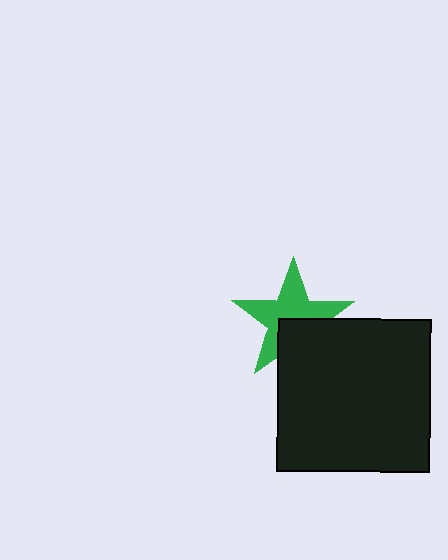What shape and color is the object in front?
The object in front is a black square.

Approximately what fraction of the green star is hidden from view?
Roughly 36% of the green star is hidden behind the black square.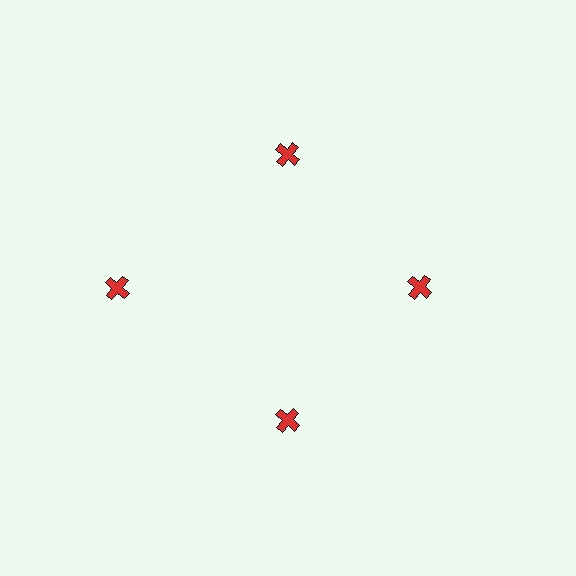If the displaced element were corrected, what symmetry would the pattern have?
It would have 4-fold rotational symmetry — the pattern would map onto itself every 90 degrees.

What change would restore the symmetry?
The symmetry would be restored by moving it inward, back onto the ring so that all 4 crosses sit at equal angles and equal distance from the center.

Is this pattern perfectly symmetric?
No. The 4 red crosses are arranged in a ring, but one element near the 9 o'clock position is pushed outward from the center, breaking the 4-fold rotational symmetry.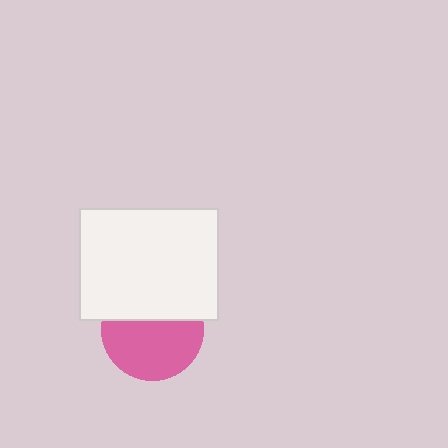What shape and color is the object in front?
The object in front is a white rectangle.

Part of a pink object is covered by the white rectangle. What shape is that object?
It is a circle.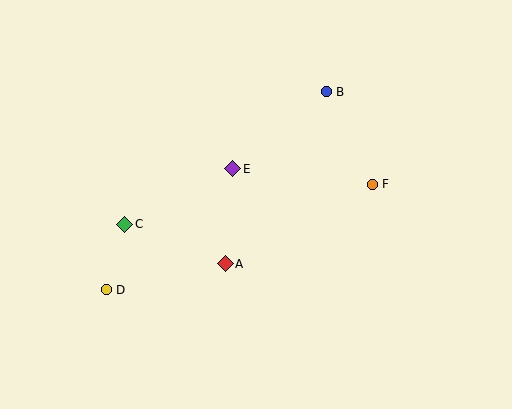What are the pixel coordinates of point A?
Point A is at (225, 264).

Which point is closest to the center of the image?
Point E at (233, 169) is closest to the center.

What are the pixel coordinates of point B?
Point B is at (326, 92).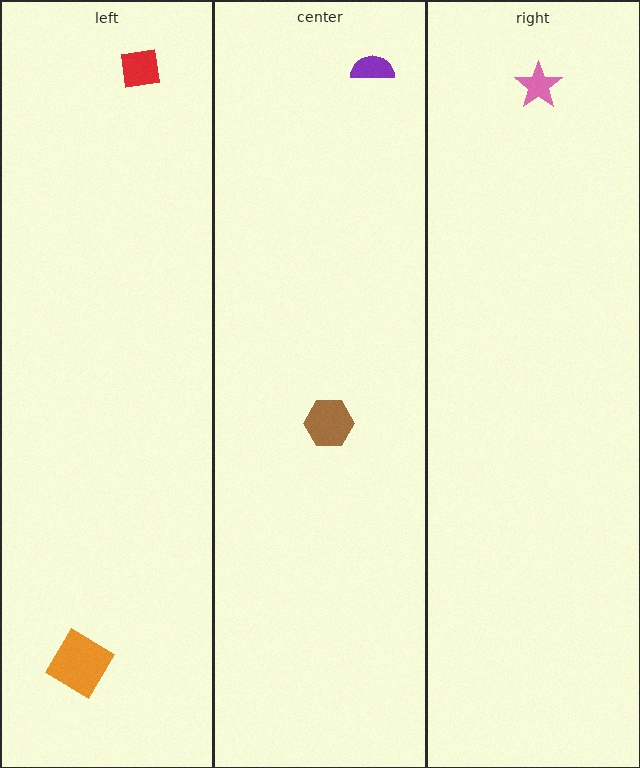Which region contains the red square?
The left region.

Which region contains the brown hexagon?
The center region.